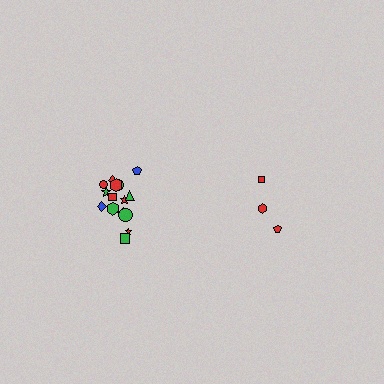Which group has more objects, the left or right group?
The left group.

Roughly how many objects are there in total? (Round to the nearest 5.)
Roughly 20 objects in total.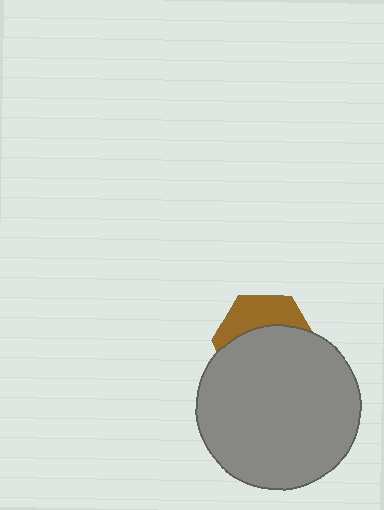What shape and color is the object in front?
The object in front is a gray circle.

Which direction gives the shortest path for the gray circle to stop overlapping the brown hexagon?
Moving down gives the shortest separation.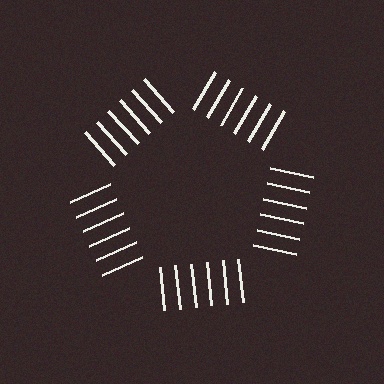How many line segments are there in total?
30 — 6 along each of the 5 edges.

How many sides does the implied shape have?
5 sides — the line-ends trace a pentagon.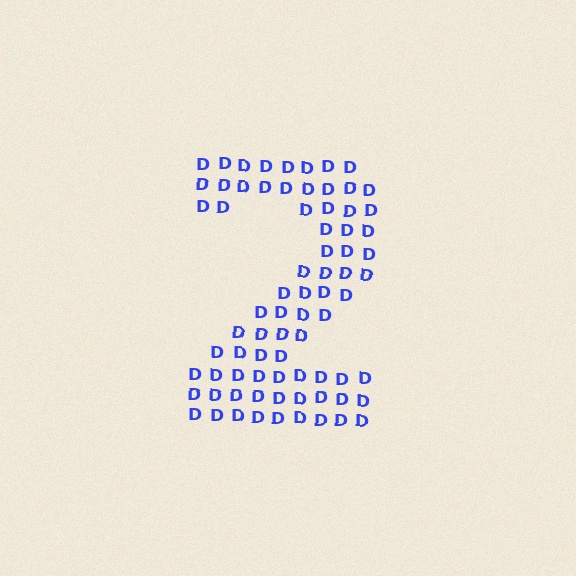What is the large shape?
The large shape is the digit 2.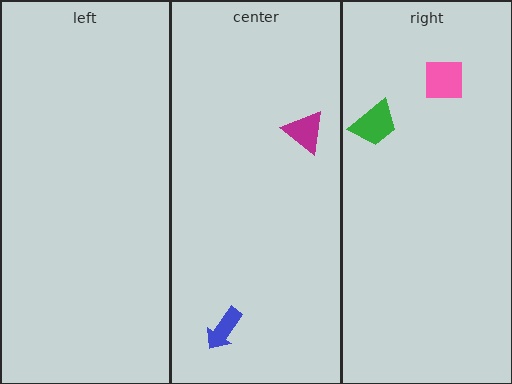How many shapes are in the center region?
2.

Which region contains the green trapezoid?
The right region.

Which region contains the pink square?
The right region.